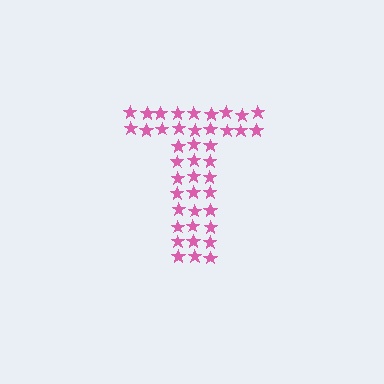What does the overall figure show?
The overall figure shows the letter T.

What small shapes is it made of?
It is made of small stars.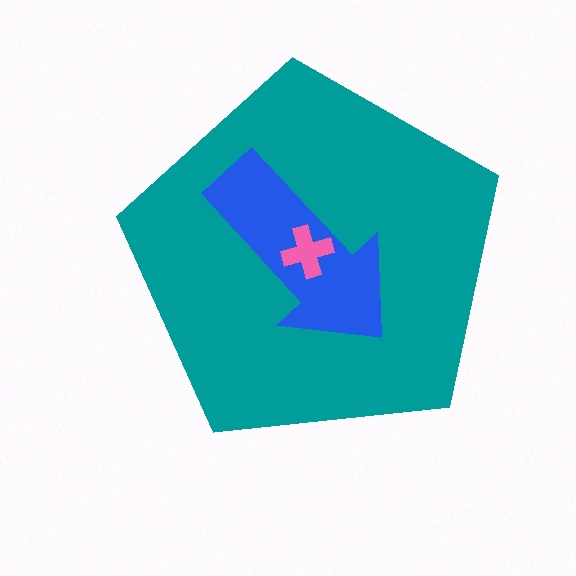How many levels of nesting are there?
3.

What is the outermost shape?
The teal pentagon.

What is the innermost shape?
The pink cross.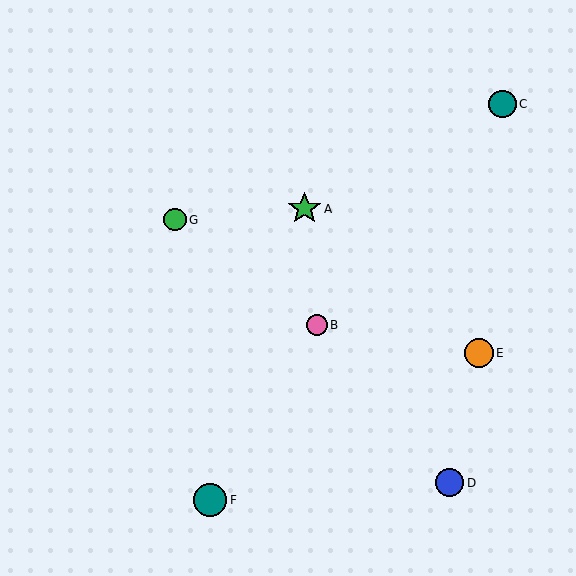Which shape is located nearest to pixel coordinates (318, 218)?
The green star (labeled A) at (305, 209) is nearest to that location.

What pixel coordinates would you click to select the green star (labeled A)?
Click at (305, 209) to select the green star A.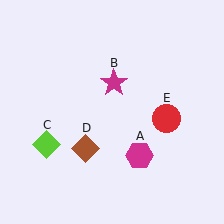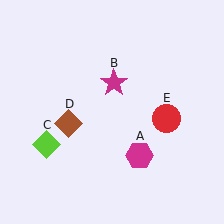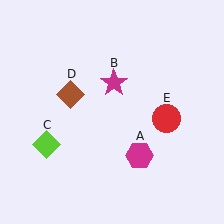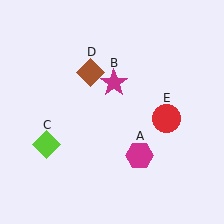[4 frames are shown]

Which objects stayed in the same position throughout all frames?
Magenta hexagon (object A) and magenta star (object B) and lime diamond (object C) and red circle (object E) remained stationary.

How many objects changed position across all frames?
1 object changed position: brown diamond (object D).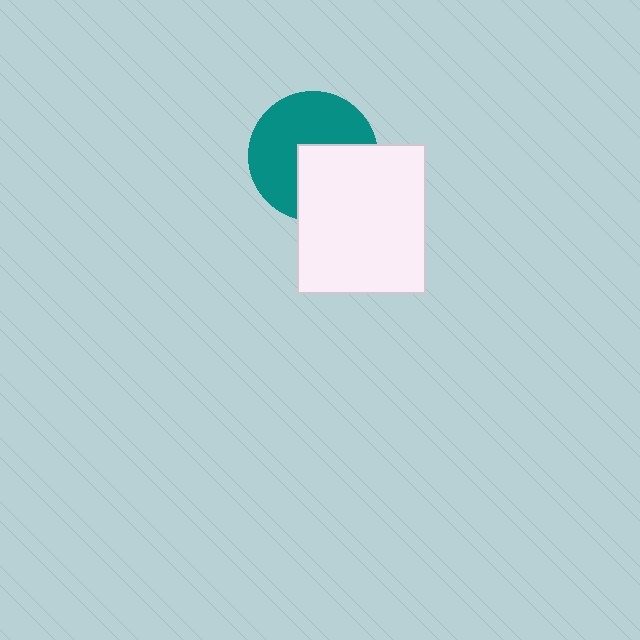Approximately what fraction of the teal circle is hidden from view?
Roughly 40% of the teal circle is hidden behind the white rectangle.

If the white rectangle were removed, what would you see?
You would see the complete teal circle.